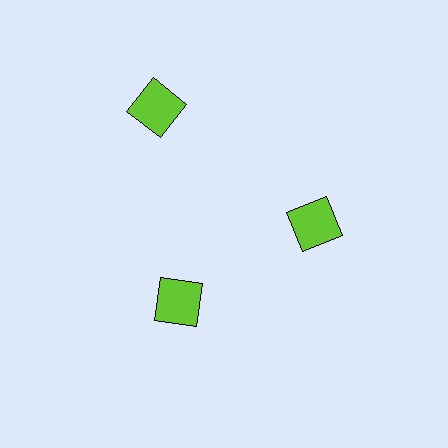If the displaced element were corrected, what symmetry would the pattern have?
It would have 3-fold rotational symmetry — the pattern would map onto itself every 120 degrees.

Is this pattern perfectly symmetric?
No. The 3 lime squares are arranged in a ring, but one element near the 11 o'clock position is pushed outward from the center, breaking the 3-fold rotational symmetry.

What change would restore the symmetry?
The symmetry would be restored by moving it inward, back onto the ring so that all 3 squares sit at equal angles and equal distance from the center.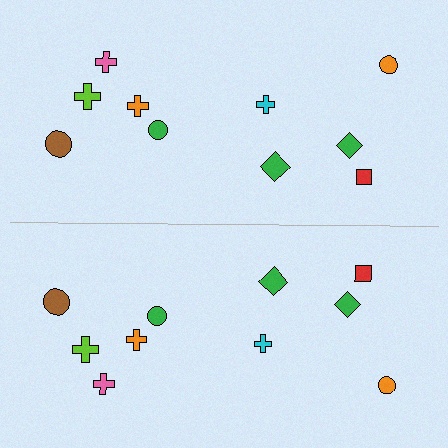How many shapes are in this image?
There are 20 shapes in this image.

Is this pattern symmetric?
Yes, this pattern has bilateral (reflection) symmetry.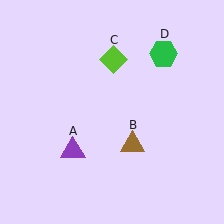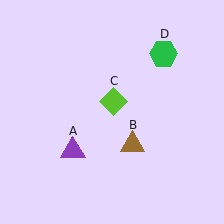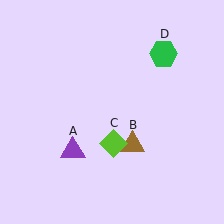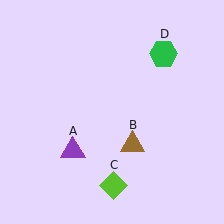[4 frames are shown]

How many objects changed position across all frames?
1 object changed position: lime diamond (object C).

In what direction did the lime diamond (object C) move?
The lime diamond (object C) moved down.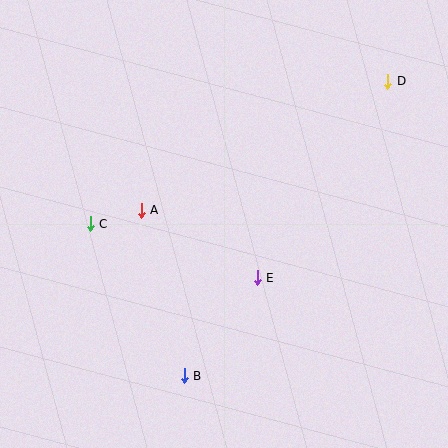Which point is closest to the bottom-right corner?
Point E is closest to the bottom-right corner.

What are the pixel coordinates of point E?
Point E is at (257, 278).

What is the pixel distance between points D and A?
The distance between D and A is 278 pixels.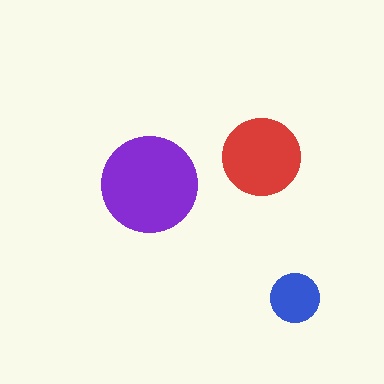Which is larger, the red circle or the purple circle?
The purple one.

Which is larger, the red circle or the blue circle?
The red one.